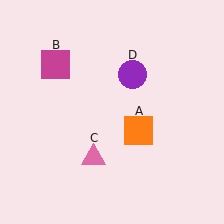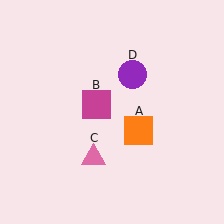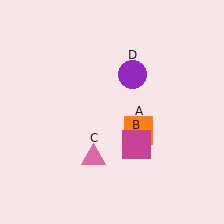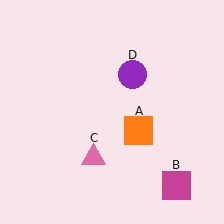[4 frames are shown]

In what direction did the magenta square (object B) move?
The magenta square (object B) moved down and to the right.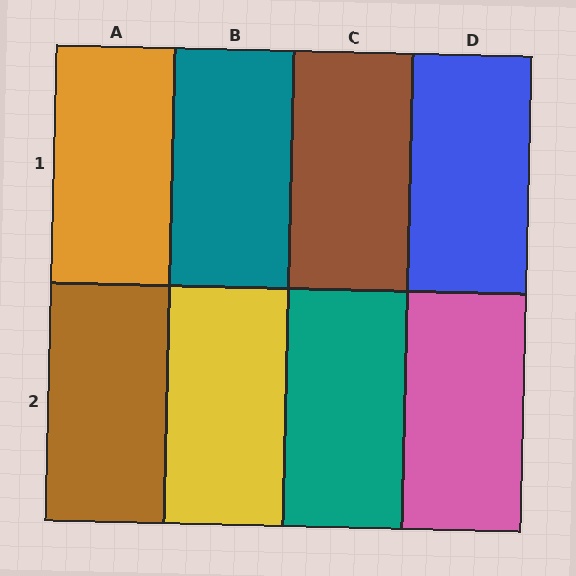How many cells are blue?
1 cell is blue.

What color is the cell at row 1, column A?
Orange.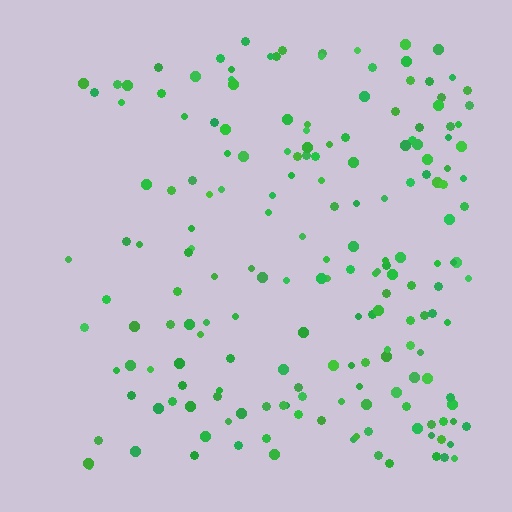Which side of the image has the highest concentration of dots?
The right.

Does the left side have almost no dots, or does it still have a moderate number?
Still a moderate number, just noticeably fewer than the right.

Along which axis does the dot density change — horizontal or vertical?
Horizontal.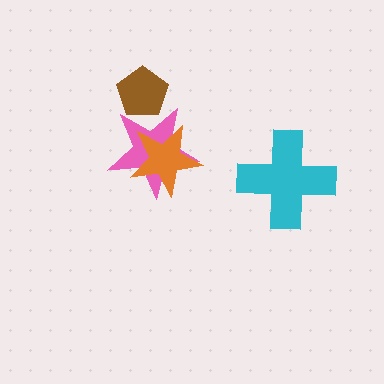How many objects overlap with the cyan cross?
0 objects overlap with the cyan cross.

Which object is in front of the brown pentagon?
The pink star is in front of the brown pentagon.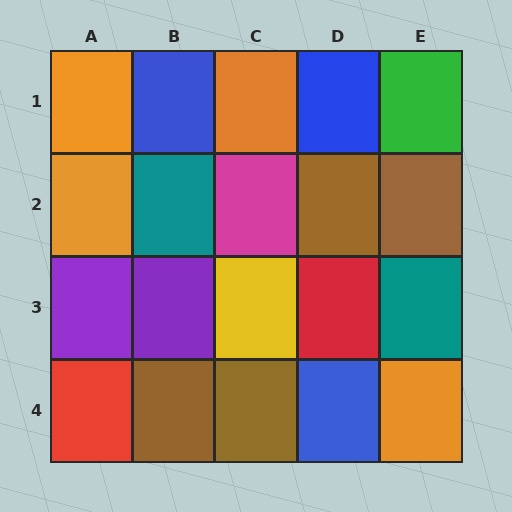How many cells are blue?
3 cells are blue.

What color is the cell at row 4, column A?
Red.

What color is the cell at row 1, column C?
Orange.